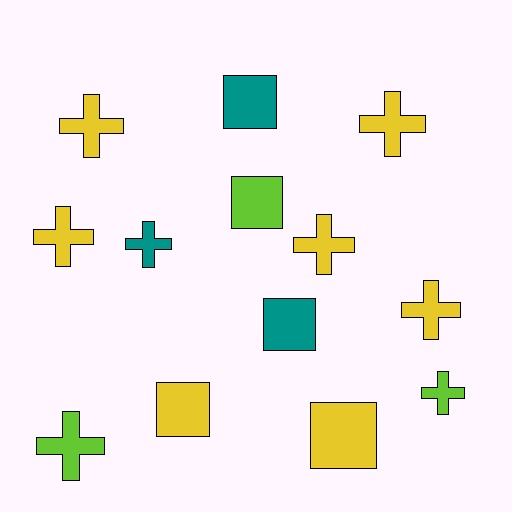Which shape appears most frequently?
Cross, with 8 objects.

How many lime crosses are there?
There are 2 lime crosses.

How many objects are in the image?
There are 13 objects.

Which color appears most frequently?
Yellow, with 7 objects.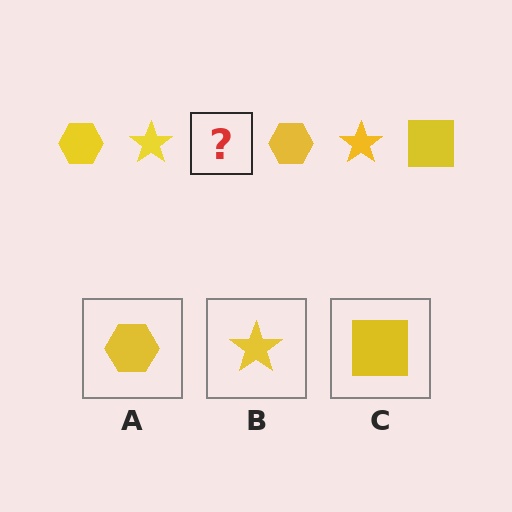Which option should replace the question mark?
Option C.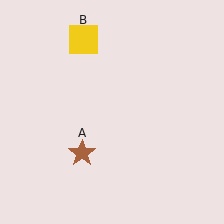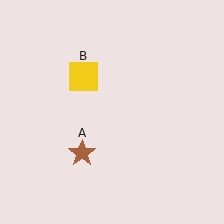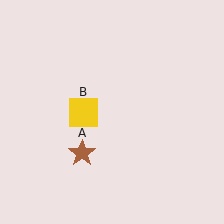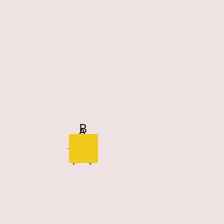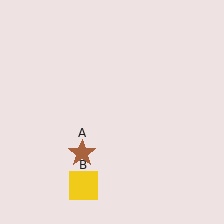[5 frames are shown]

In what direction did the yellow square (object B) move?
The yellow square (object B) moved down.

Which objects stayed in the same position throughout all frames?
Brown star (object A) remained stationary.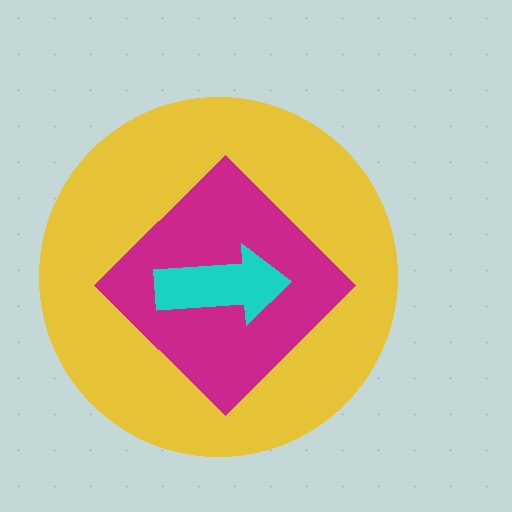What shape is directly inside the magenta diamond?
The cyan arrow.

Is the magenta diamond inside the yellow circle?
Yes.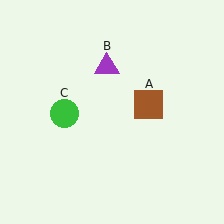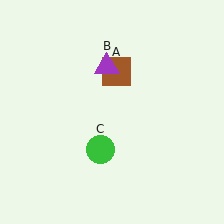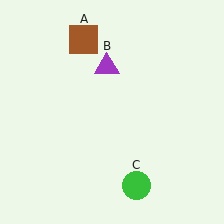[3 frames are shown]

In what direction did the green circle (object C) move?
The green circle (object C) moved down and to the right.